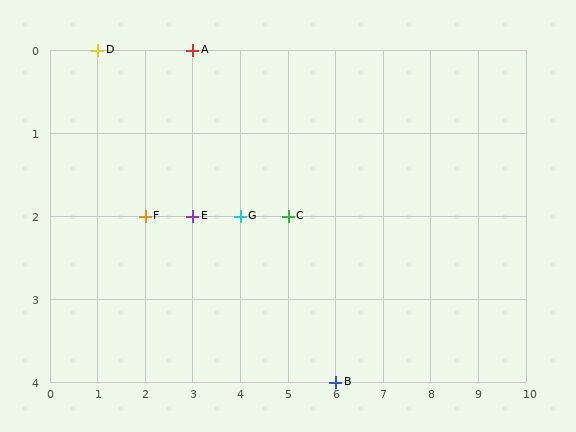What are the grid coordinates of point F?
Point F is at grid coordinates (2, 2).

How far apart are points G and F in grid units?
Points G and F are 2 columns apart.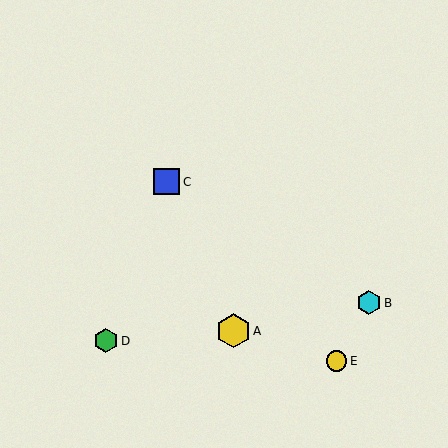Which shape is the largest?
The yellow hexagon (labeled A) is the largest.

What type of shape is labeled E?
Shape E is a yellow circle.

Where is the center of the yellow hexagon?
The center of the yellow hexagon is at (233, 331).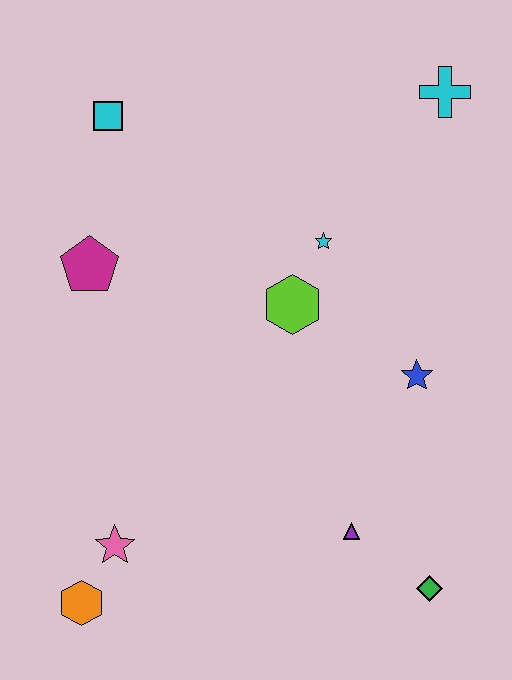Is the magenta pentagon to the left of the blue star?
Yes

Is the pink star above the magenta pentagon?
No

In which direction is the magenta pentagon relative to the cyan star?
The magenta pentagon is to the left of the cyan star.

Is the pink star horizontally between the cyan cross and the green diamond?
No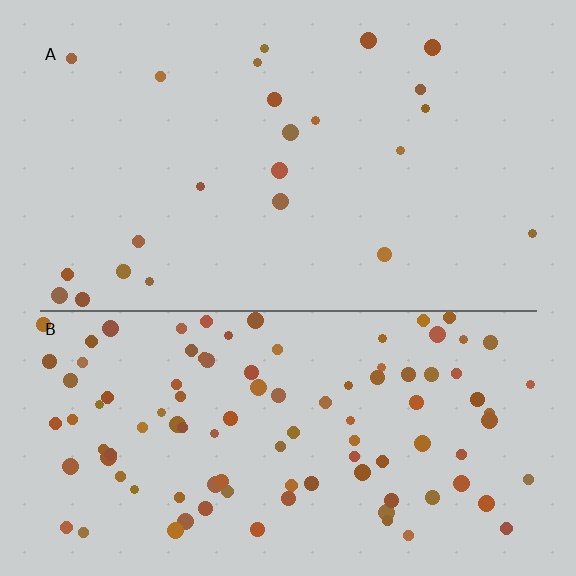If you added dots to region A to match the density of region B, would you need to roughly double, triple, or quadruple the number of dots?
Approximately quadruple.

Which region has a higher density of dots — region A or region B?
B (the bottom).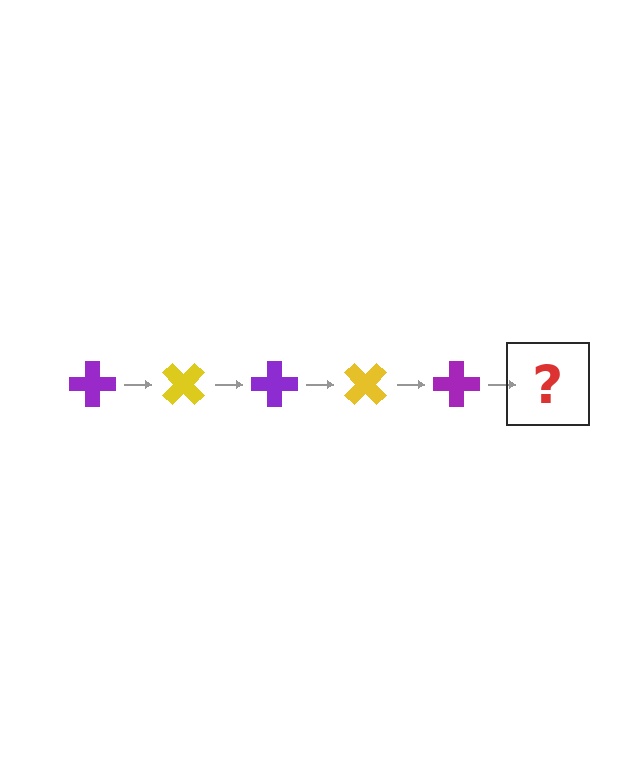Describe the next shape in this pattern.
It should be a yellow cross, rotated 225 degrees from the start.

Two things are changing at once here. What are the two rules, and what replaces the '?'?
The two rules are that it rotates 45 degrees each step and the color cycles through purple and yellow. The '?' should be a yellow cross, rotated 225 degrees from the start.